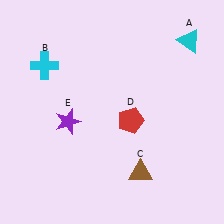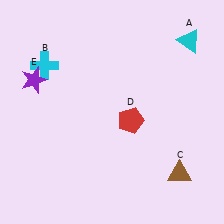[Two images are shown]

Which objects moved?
The objects that moved are: the brown triangle (C), the purple star (E).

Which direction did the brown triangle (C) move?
The brown triangle (C) moved right.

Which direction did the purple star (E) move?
The purple star (E) moved up.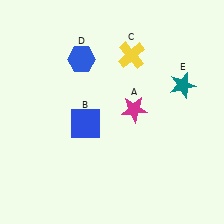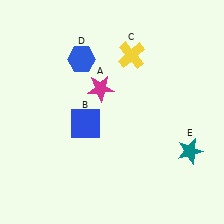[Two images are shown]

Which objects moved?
The objects that moved are: the magenta star (A), the teal star (E).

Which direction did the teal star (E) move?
The teal star (E) moved down.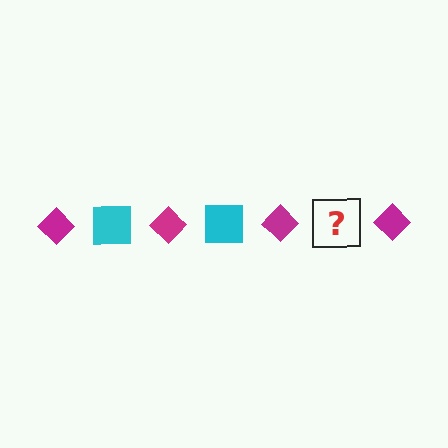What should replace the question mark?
The question mark should be replaced with a cyan square.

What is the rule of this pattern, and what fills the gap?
The rule is that the pattern alternates between magenta diamond and cyan square. The gap should be filled with a cyan square.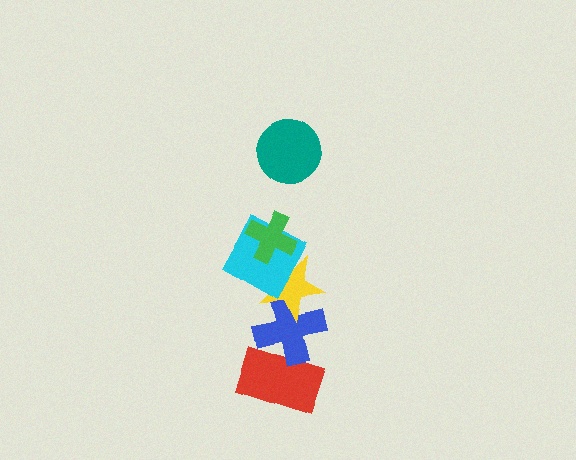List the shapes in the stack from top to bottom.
From top to bottom: the teal circle, the green cross, the cyan square, the yellow star, the blue cross, the red rectangle.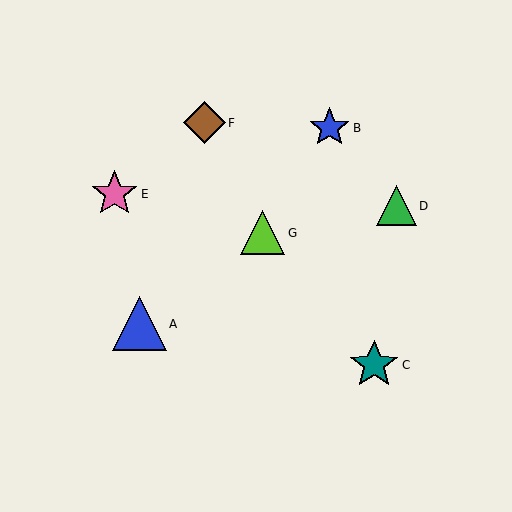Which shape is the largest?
The blue triangle (labeled A) is the largest.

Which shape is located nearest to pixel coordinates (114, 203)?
The pink star (labeled E) at (114, 194) is nearest to that location.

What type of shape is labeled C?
Shape C is a teal star.